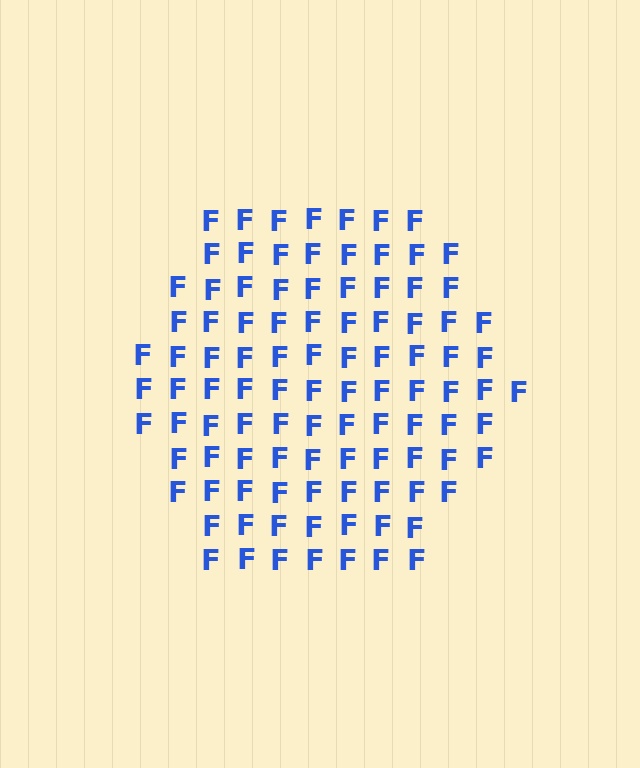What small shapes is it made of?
It is made of small letter F's.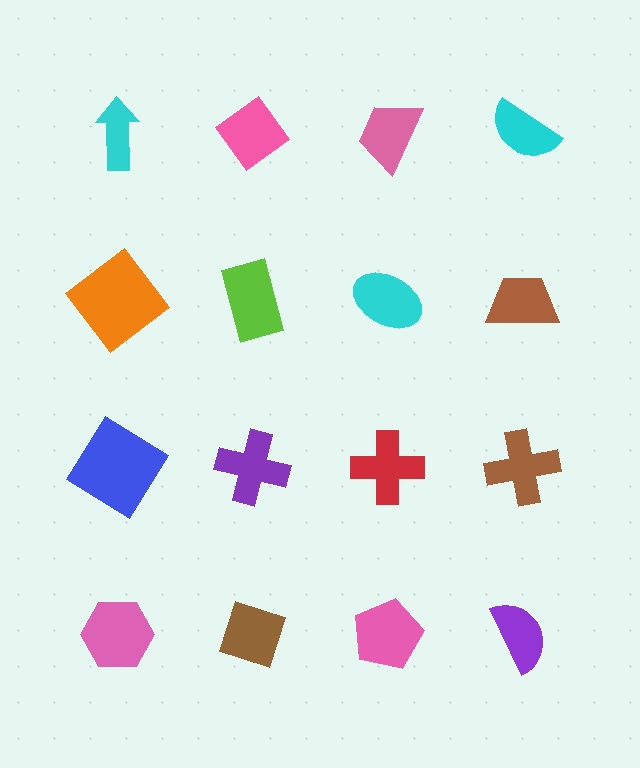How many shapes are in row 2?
4 shapes.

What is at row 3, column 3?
A red cross.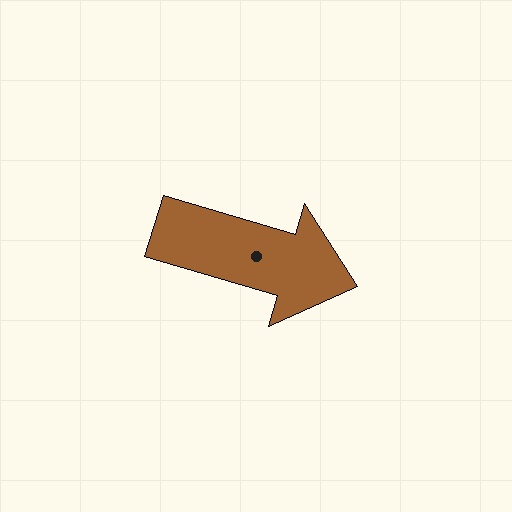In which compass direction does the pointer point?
East.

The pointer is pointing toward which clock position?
Roughly 4 o'clock.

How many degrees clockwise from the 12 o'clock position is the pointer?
Approximately 107 degrees.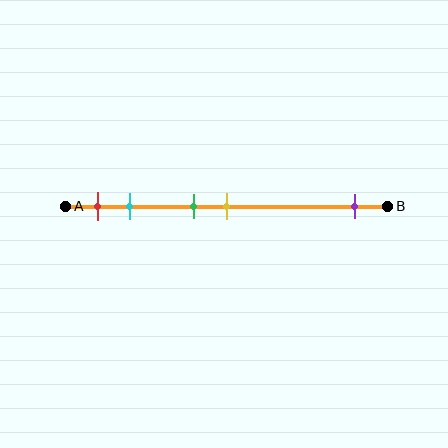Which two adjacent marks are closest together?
The green and yellow marks are the closest adjacent pair.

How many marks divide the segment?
There are 5 marks dividing the segment.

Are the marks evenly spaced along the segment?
No, the marks are not evenly spaced.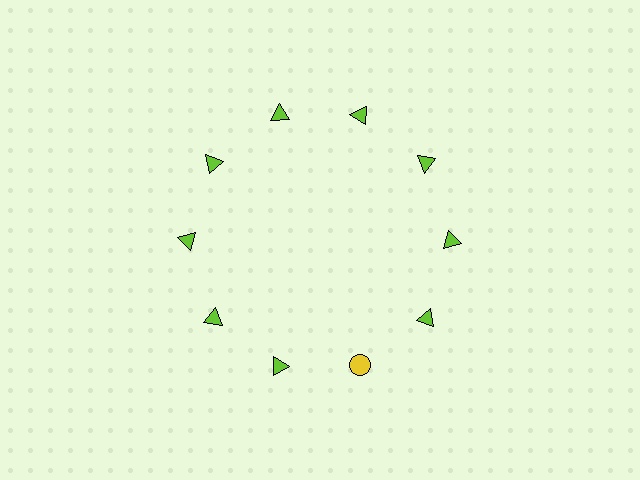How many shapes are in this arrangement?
There are 10 shapes arranged in a ring pattern.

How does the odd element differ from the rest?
It differs in both color (yellow instead of lime) and shape (circle instead of triangle).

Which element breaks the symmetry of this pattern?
The yellow circle at roughly the 5 o'clock position breaks the symmetry. All other shapes are lime triangles.